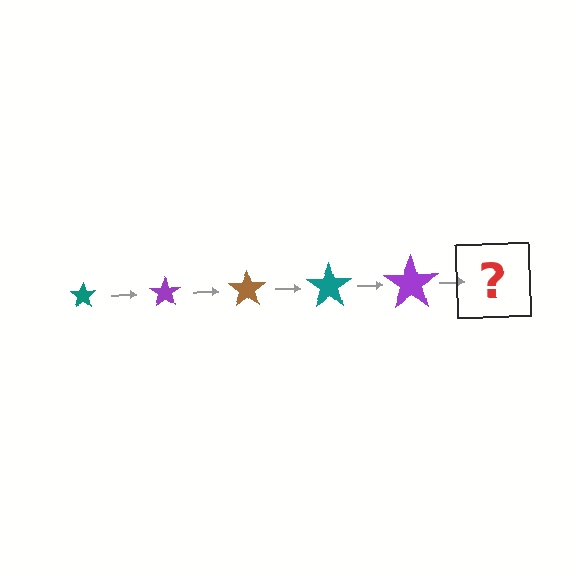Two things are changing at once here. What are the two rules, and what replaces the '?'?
The two rules are that the star grows larger each step and the color cycles through teal, purple, and brown. The '?' should be a brown star, larger than the previous one.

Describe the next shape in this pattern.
It should be a brown star, larger than the previous one.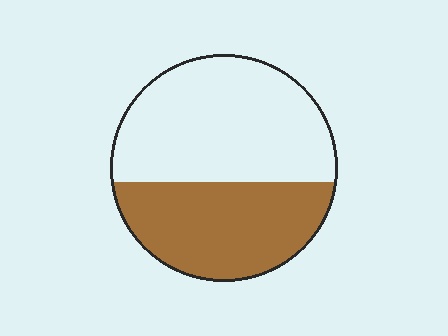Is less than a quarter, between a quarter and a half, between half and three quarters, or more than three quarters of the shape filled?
Between a quarter and a half.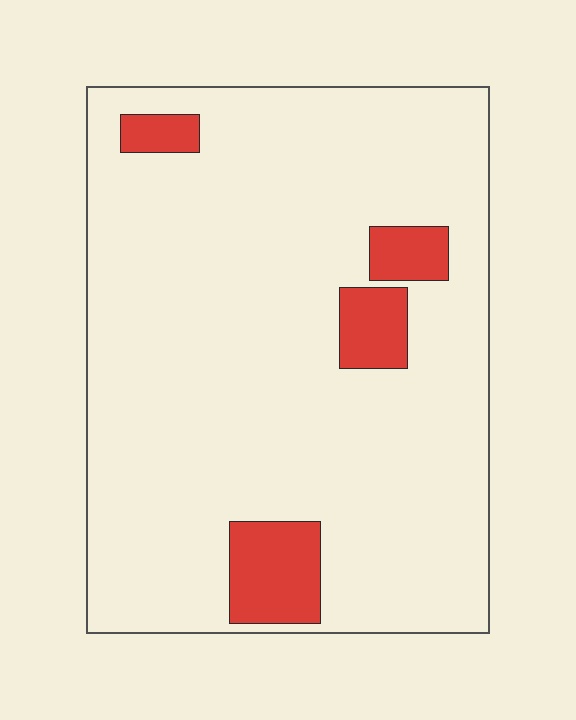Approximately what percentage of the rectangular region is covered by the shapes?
Approximately 10%.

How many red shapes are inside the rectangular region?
4.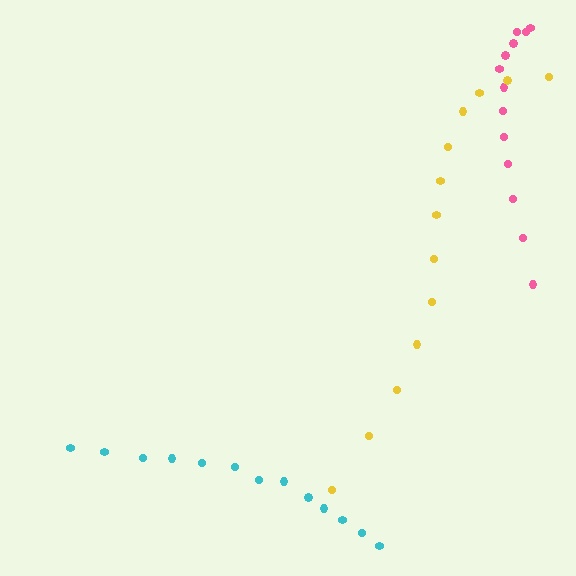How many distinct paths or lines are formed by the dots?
There are 3 distinct paths.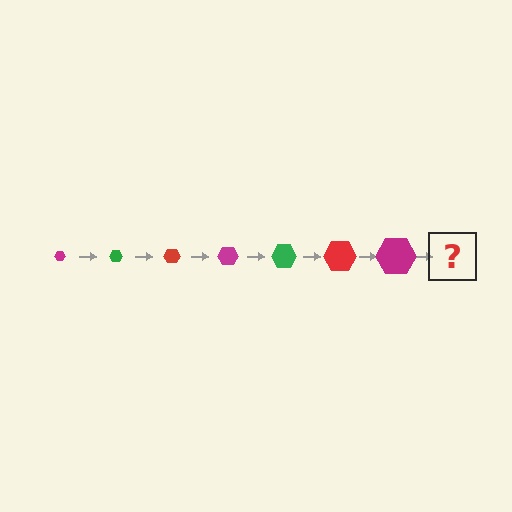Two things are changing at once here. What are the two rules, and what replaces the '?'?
The two rules are that the hexagon grows larger each step and the color cycles through magenta, green, and red. The '?' should be a green hexagon, larger than the previous one.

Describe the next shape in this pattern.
It should be a green hexagon, larger than the previous one.